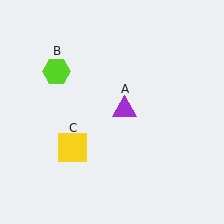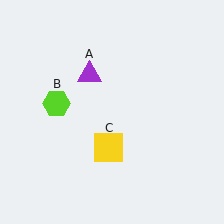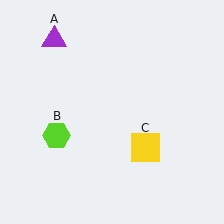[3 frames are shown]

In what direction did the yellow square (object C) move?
The yellow square (object C) moved right.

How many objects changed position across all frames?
3 objects changed position: purple triangle (object A), lime hexagon (object B), yellow square (object C).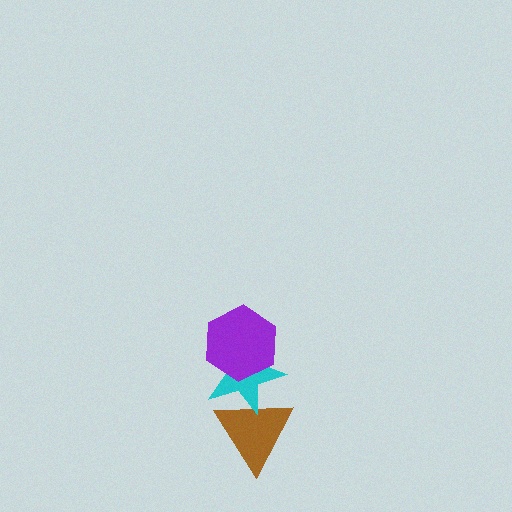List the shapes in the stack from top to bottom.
From top to bottom: the purple hexagon, the cyan star, the brown triangle.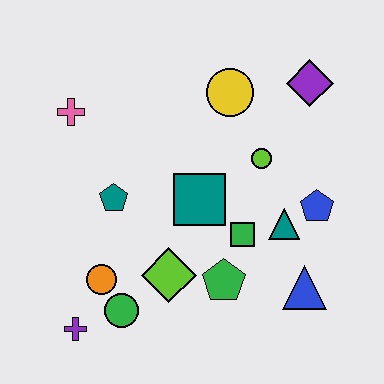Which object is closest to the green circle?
The orange circle is closest to the green circle.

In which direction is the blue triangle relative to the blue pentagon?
The blue triangle is below the blue pentagon.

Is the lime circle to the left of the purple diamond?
Yes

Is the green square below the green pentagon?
No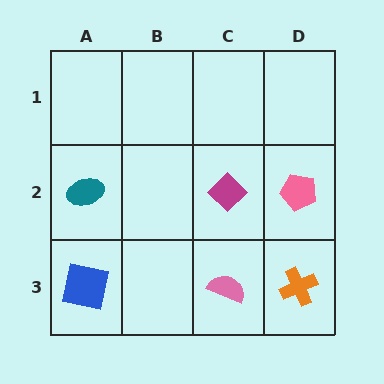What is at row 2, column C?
A magenta diamond.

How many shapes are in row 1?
0 shapes.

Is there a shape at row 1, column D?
No, that cell is empty.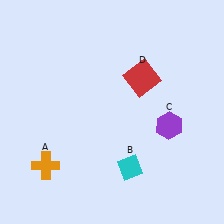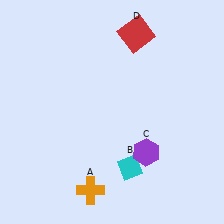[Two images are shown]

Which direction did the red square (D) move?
The red square (D) moved up.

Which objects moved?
The objects that moved are: the orange cross (A), the purple hexagon (C), the red square (D).